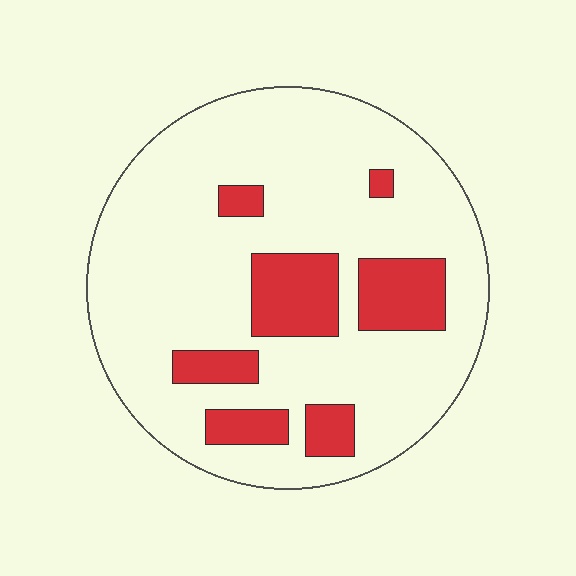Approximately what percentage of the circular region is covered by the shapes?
Approximately 20%.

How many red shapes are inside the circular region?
7.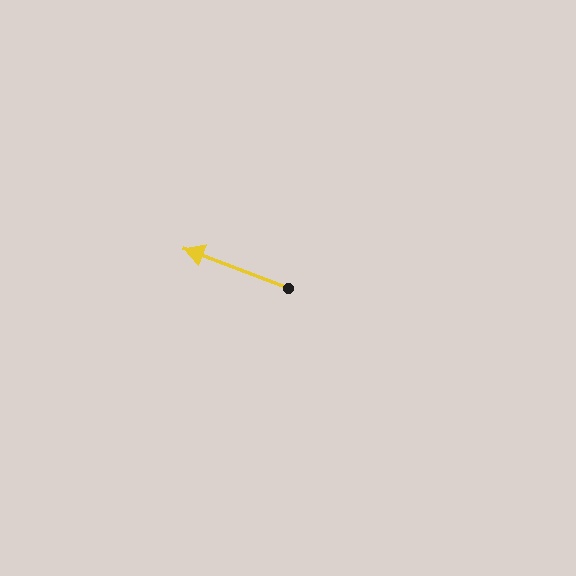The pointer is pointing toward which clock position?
Roughly 10 o'clock.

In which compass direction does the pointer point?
West.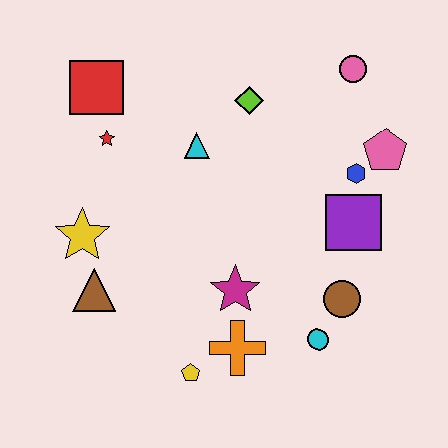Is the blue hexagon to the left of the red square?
No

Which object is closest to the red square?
The red star is closest to the red square.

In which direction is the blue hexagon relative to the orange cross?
The blue hexagon is above the orange cross.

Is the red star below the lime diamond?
Yes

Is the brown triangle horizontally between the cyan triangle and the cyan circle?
No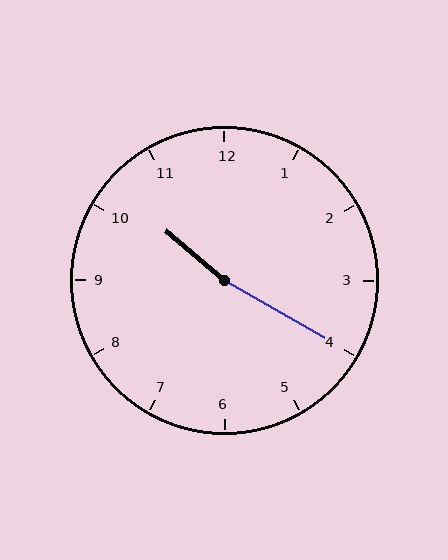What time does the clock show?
10:20.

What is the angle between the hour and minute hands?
Approximately 170 degrees.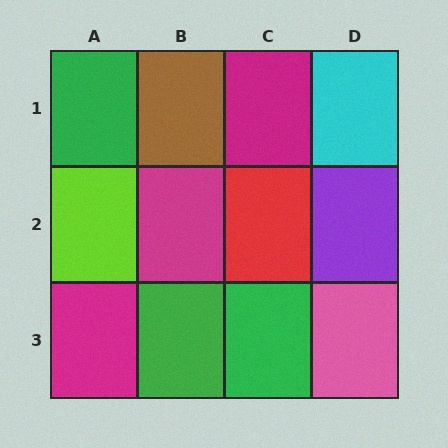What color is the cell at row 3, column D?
Pink.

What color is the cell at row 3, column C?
Green.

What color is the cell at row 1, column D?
Cyan.